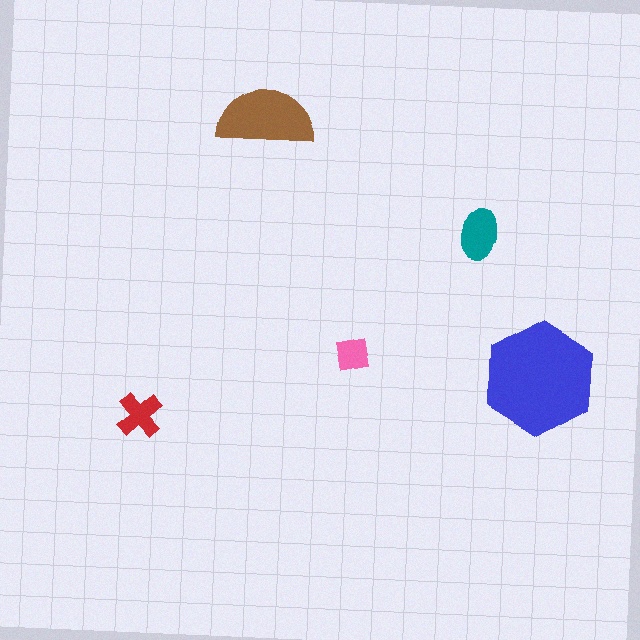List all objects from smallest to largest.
The pink square, the red cross, the teal ellipse, the brown semicircle, the blue hexagon.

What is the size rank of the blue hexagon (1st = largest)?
1st.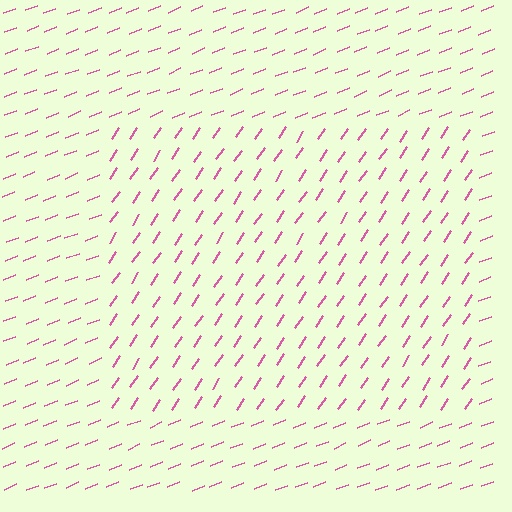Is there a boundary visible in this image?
Yes, there is a texture boundary formed by a change in line orientation.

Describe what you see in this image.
The image is filled with small pink line segments. A rectangle region in the image has lines oriented differently from the surrounding lines, creating a visible texture boundary.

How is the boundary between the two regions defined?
The boundary is defined purely by a change in line orientation (approximately 35 degrees difference). All lines are the same color and thickness.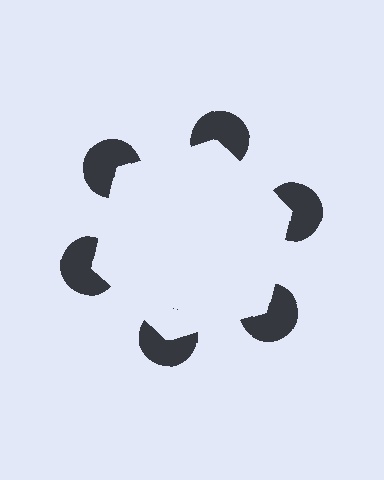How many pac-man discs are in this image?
There are 6 — one at each vertex of the illusory hexagon.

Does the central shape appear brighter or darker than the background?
It typically appears slightly brighter than the background, even though no actual brightness change is drawn.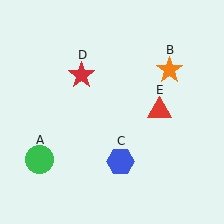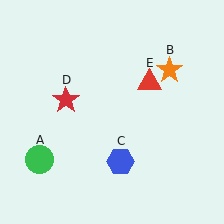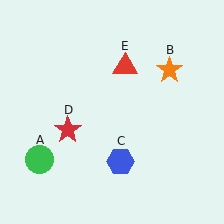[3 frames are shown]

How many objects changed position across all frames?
2 objects changed position: red star (object D), red triangle (object E).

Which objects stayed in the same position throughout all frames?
Green circle (object A) and orange star (object B) and blue hexagon (object C) remained stationary.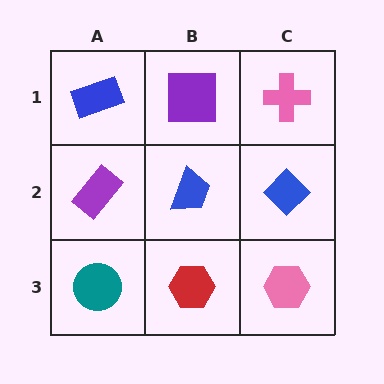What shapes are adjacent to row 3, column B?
A blue trapezoid (row 2, column B), a teal circle (row 3, column A), a pink hexagon (row 3, column C).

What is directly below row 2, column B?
A red hexagon.